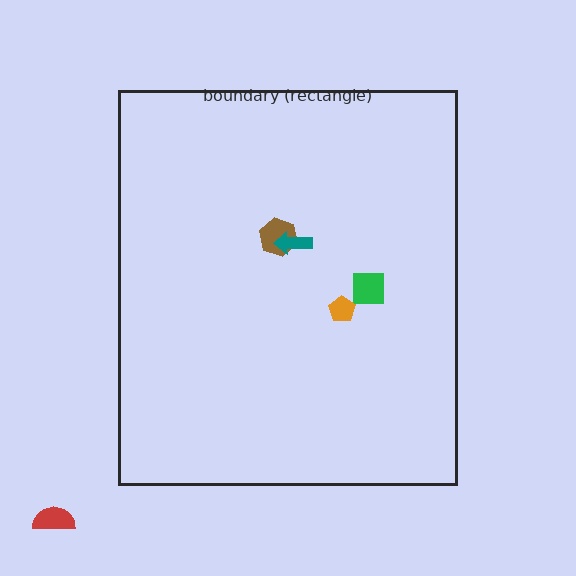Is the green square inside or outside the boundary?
Inside.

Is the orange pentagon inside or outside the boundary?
Inside.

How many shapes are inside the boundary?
4 inside, 1 outside.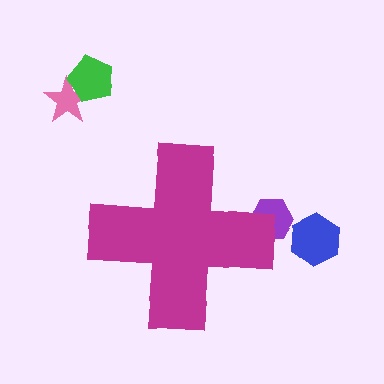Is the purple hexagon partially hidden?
Yes, the purple hexagon is partially hidden behind the magenta cross.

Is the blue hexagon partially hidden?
No, the blue hexagon is fully visible.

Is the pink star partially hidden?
No, the pink star is fully visible.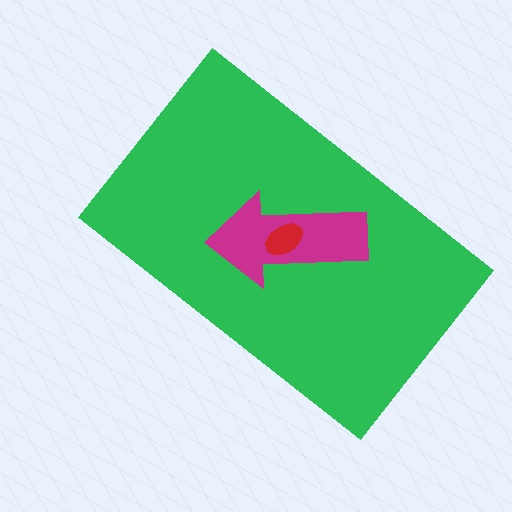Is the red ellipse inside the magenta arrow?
Yes.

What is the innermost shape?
The red ellipse.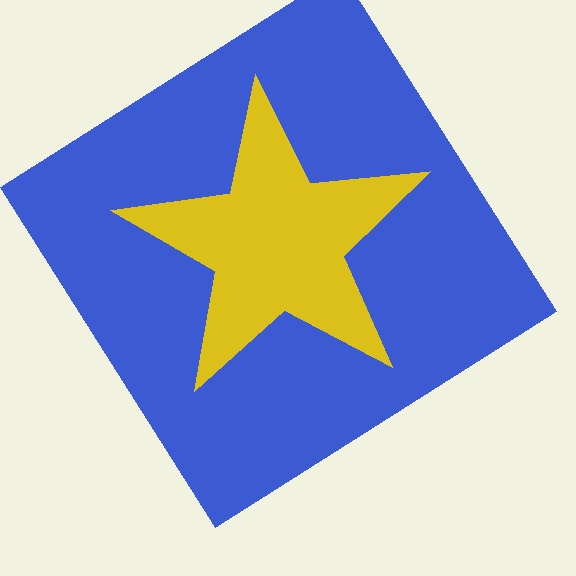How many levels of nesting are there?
2.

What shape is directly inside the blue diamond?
The yellow star.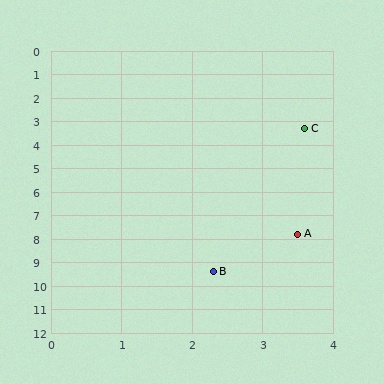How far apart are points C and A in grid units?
Points C and A are about 4.5 grid units apart.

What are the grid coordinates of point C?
Point C is at approximately (3.6, 3.3).